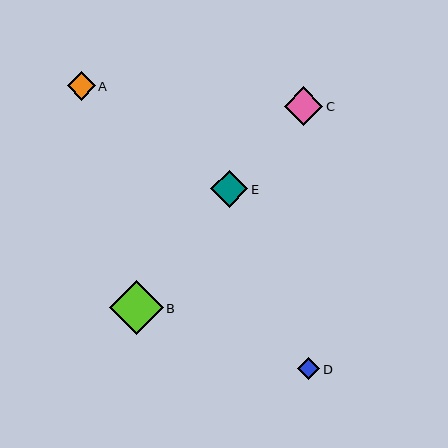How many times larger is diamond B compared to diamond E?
Diamond B is approximately 1.4 times the size of diamond E.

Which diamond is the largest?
Diamond B is the largest with a size of approximately 54 pixels.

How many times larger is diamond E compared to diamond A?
Diamond E is approximately 1.3 times the size of diamond A.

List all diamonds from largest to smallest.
From largest to smallest: B, C, E, A, D.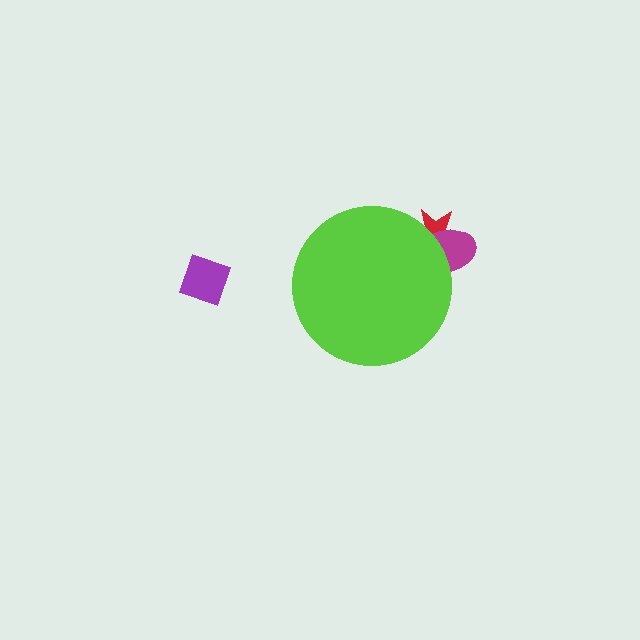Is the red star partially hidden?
Yes, the red star is partially hidden behind the lime circle.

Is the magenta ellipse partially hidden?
Yes, the magenta ellipse is partially hidden behind the lime circle.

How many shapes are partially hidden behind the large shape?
2 shapes are partially hidden.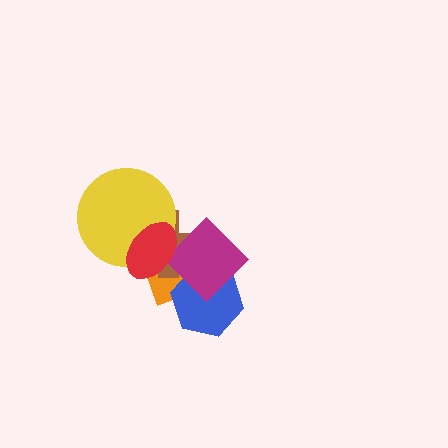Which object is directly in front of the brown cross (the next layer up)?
The magenta diamond is directly in front of the brown cross.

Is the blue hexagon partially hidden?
Yes, it is partially covered by another shape.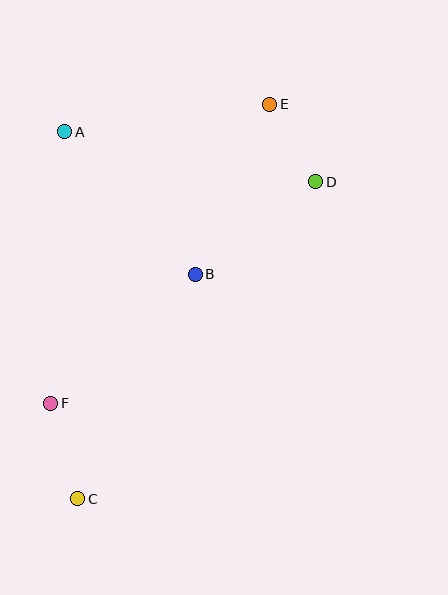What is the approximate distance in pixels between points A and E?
The distance between A and E is approximately 207 pixels.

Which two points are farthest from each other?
Points C and E are farthest from each other.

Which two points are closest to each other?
Points D and E are closest to each other.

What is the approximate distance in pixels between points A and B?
The distance between A and B is approximately 193 pixels.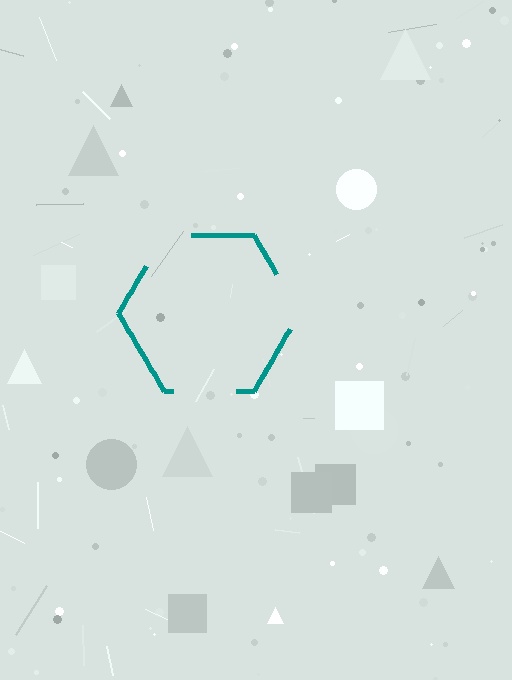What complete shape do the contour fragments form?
The contour fragments form a hexagon.